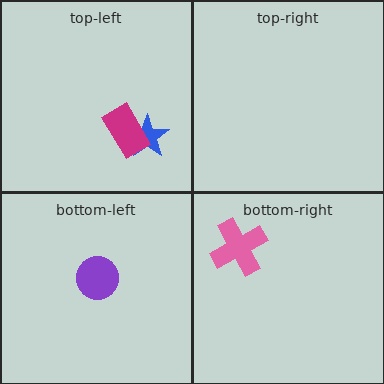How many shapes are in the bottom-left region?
1.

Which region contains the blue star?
The top-left region.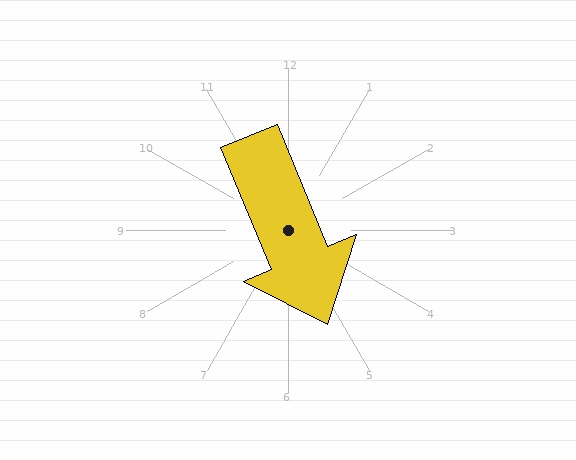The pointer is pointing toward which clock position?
Roughly 5 o'clock.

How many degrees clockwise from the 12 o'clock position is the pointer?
Approximately 157 degrees.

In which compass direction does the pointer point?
Southeast.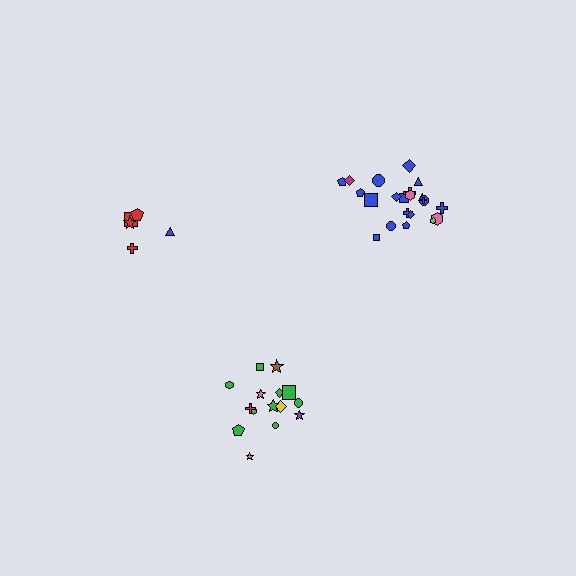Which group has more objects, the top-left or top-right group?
The top-right group.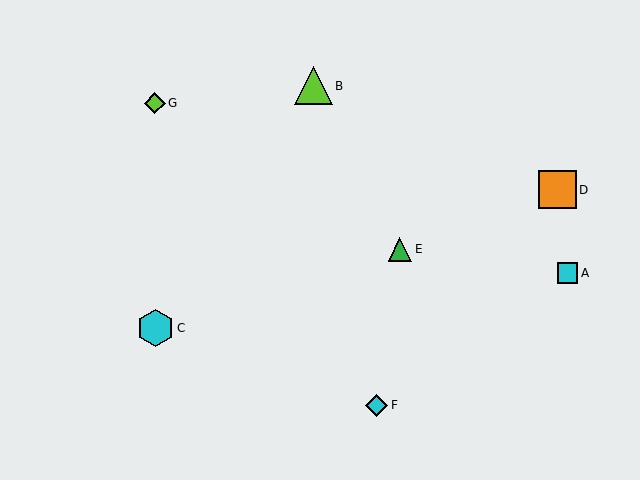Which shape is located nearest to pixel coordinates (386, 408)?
The cyan diamond (labeled F) at (377, 405) is nearest to that location.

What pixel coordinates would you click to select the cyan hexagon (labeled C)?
Click at (155, 328) to select the cyan hexagon C.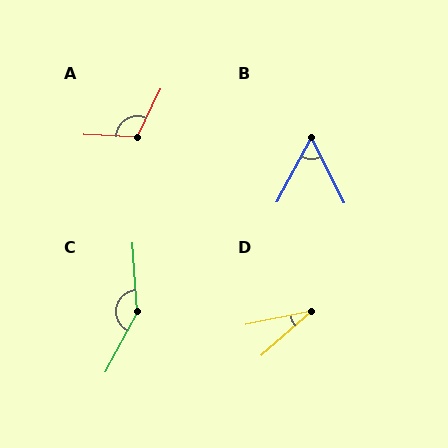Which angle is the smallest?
D, at approximately 30 degrees.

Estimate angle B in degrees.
Approximately 54 degrees.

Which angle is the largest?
C, at approximately 148 degrees.